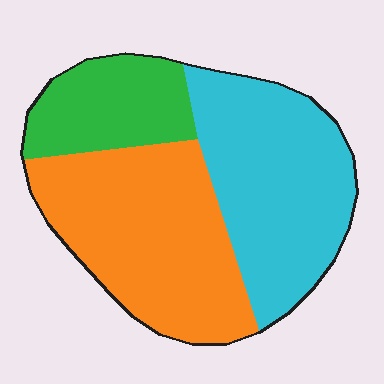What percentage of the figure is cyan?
Cyan covers around 40% of the figure.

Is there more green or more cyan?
Cyan.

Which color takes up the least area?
Green, at roughly 20%.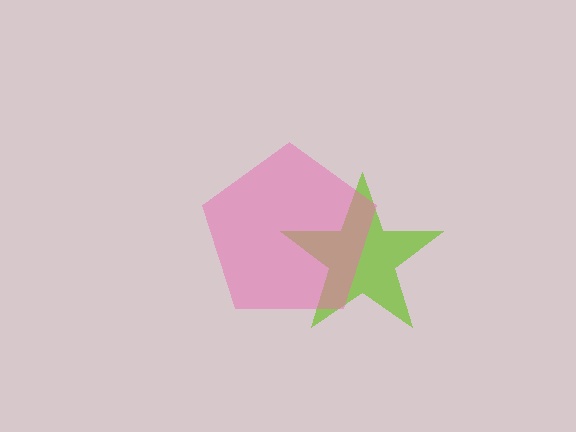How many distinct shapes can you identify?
There are 2 distinct shapes: a lime star, a pink pentagon.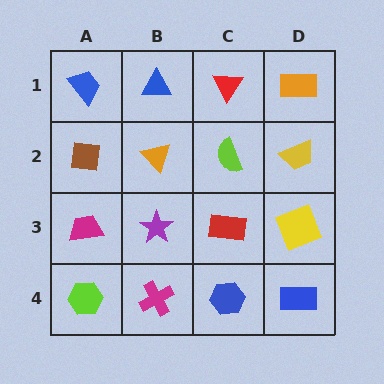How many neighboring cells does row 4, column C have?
3.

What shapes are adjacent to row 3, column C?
A lime semicircle (row 2, column C), a blue hexagon (row 4, column C), a purple star (row 3, column B), a yellow square (row 3, column D).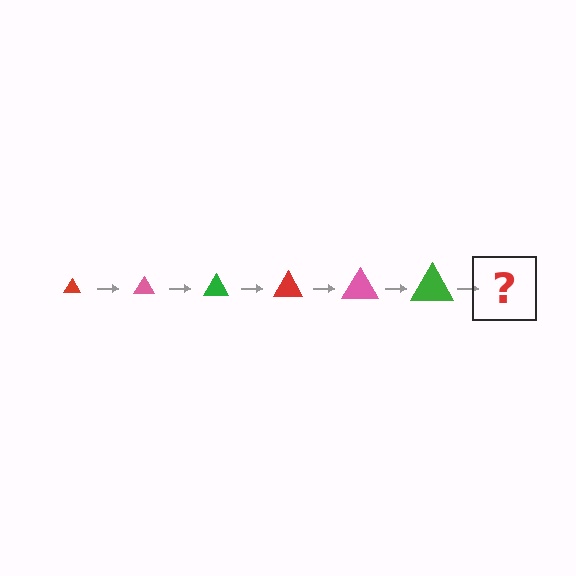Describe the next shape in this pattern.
It should be a red triangle, larger than the previous one.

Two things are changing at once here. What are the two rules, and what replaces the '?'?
The two rules are that the triangle grows larger each step and the color cycles through red, pink, and green. The '?' should be a red triangle, larger than the previous one.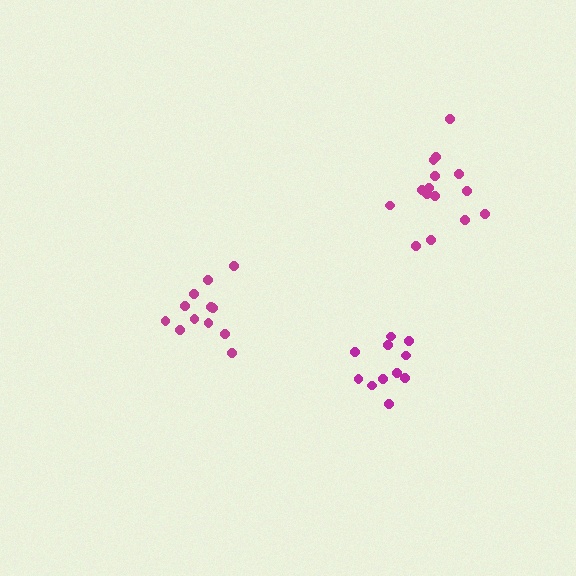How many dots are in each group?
Group 1: 12 dots, Group 2: 11 dots, Group 3: 15 dots (38 total).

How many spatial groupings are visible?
There are 3 spatial groupings.